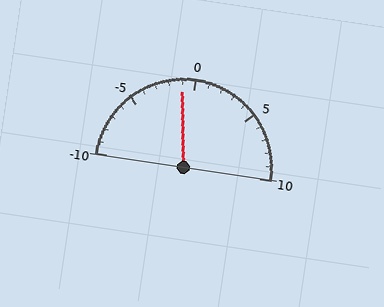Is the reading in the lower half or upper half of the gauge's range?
The reading is in the lower half of the range (-10 to 10).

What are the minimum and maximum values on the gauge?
The gauge ranges from -10 to 10.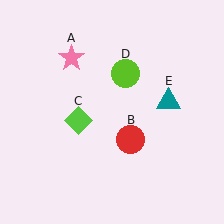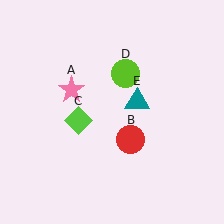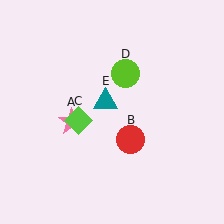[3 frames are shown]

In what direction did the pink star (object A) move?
The pink star (object A) moved down.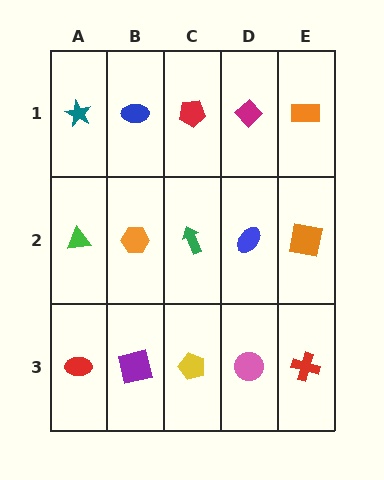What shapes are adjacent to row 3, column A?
A green triangle (row 2, column A), a purple square (row 3, column B).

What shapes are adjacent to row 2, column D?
A magenta diamond (row 1, column D), a pink circle (row 3, column D), a green arrow (row 2, column C), an orange square (row 2, column E).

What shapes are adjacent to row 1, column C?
A green arrow (row 2, column C), a blue ellipse (row 1, column B), a magenta diamond (row 1, column D).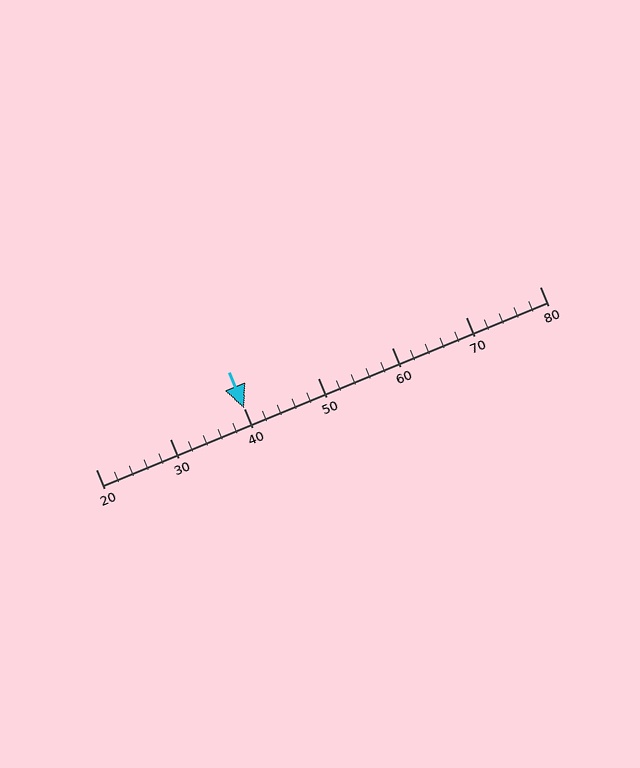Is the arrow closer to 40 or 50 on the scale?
The arrow is closer to 40.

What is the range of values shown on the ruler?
The ruler shows values from 20 to 80.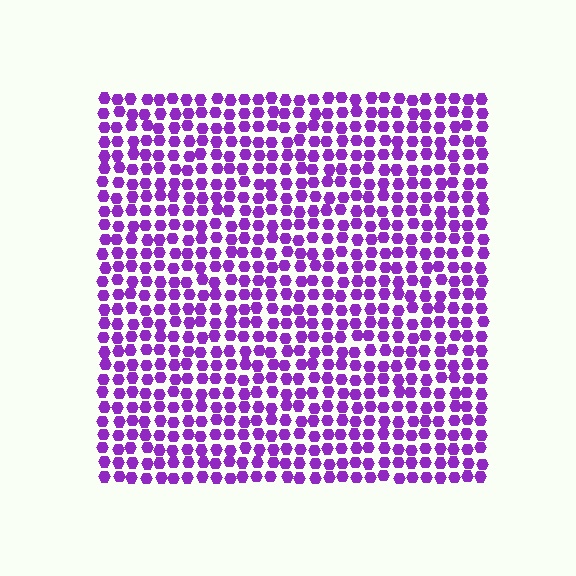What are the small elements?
The small elements are hexagons.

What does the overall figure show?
The overall figure shows a square.